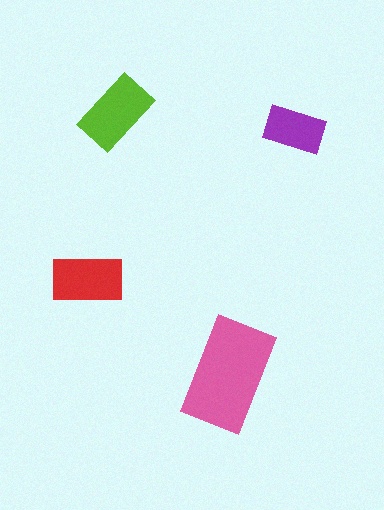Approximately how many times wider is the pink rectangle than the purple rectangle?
About 2 times wider.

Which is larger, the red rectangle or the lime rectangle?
The lime one.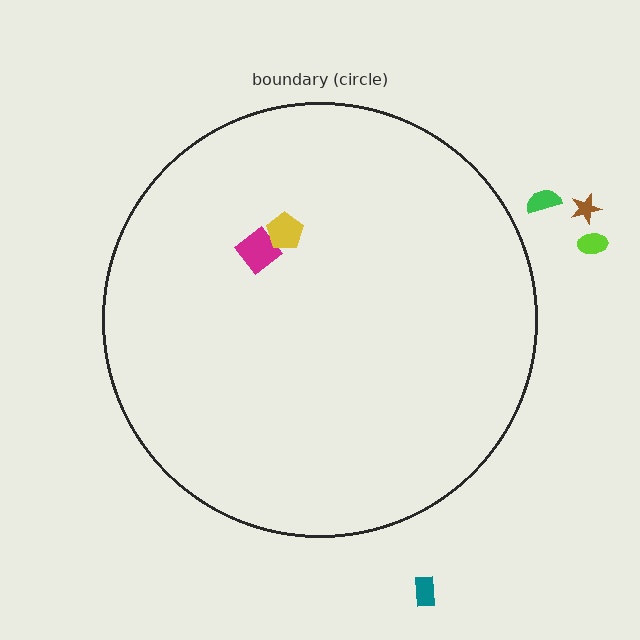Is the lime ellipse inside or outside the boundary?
Outside.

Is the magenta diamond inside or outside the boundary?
Inside.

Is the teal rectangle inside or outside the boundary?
Outside.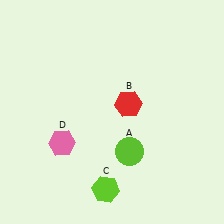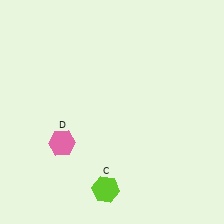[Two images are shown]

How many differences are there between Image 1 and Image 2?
There are 2 differences between the two images.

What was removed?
The red hexagon (B), the lime circle (A) were removed in Image 2.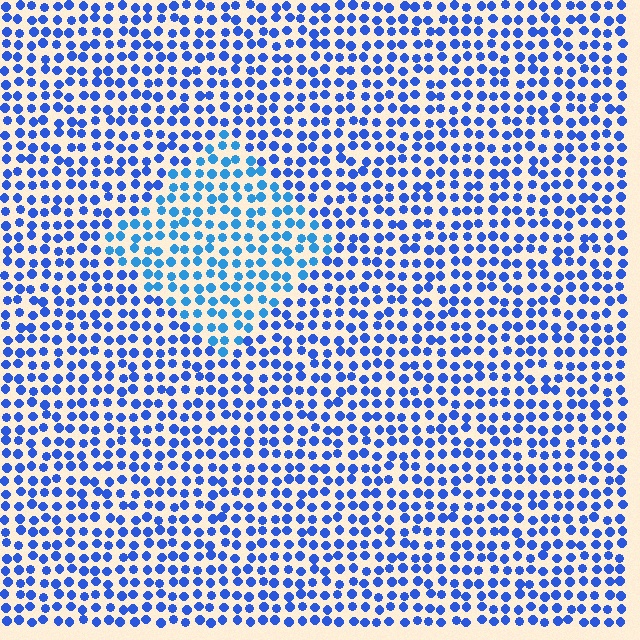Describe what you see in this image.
The image is filled with small blue elements in a uniform arrangement. A diamond-shaped region is visible where the elements are tinted to a slightly different hue, forming a subtle color boundary.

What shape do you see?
I see a diamond.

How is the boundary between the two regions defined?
The boundary is defined purely by a slight shift in hue (about 22 degrees). Spacing, size, and orientation are identical on both sides.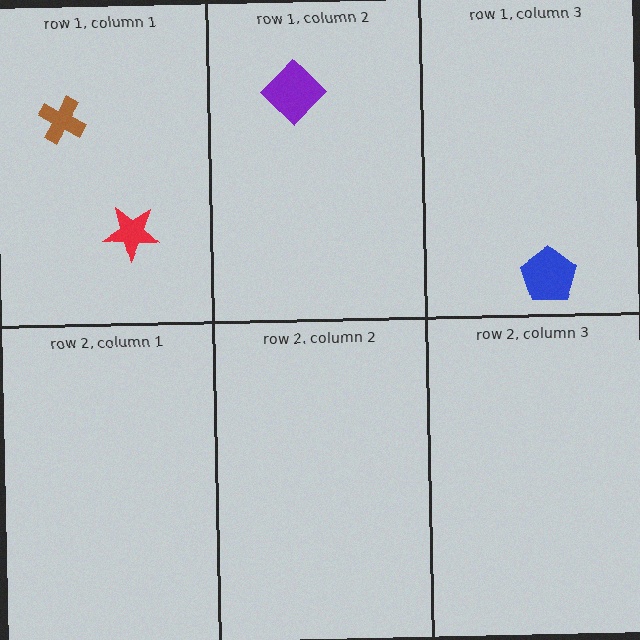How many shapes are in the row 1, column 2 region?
1.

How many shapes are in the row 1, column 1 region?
2.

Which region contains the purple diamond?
The row 1, column 2 region.